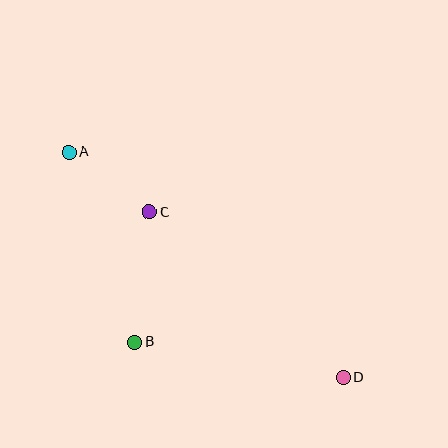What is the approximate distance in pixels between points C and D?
The distance between C and D is approximately 255 pixels.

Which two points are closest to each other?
Points A and C are closest to each other.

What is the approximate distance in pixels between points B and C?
The distance between B and C is approximately 131 pixels.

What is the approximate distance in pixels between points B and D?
The distance between B and D is approximately 212 pixels.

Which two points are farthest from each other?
Points A and D are farthest from each other.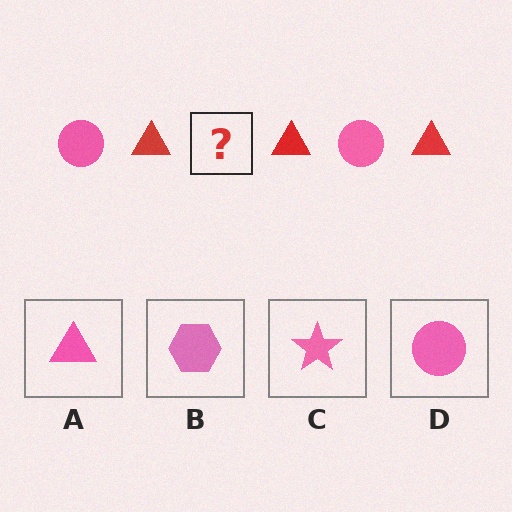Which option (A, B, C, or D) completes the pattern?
D.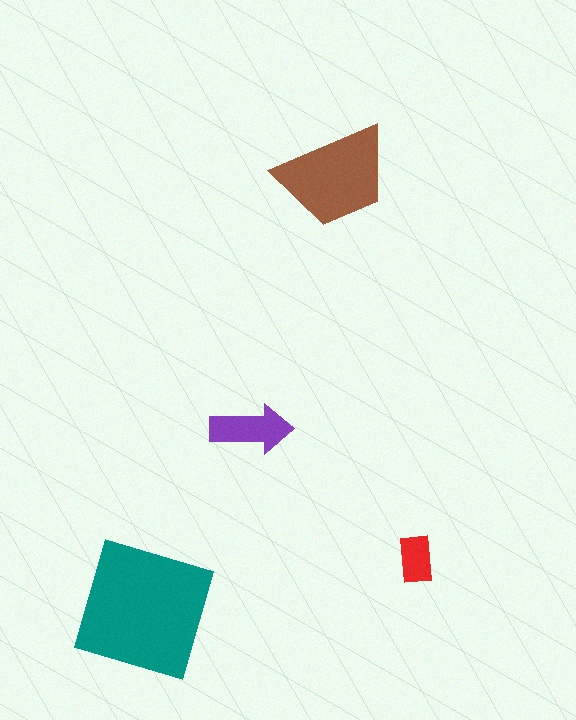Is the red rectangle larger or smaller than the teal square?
Smaller.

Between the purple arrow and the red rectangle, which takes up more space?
The purple arrow.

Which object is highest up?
The brown trapezoid is topmost.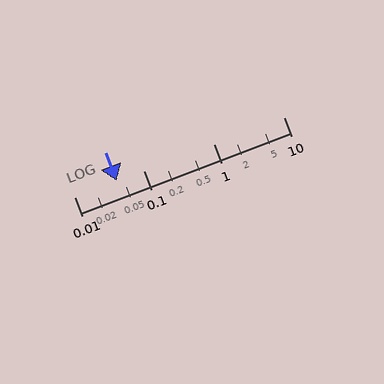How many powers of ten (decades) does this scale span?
The scale spans 3 decades, from 0.01 to 10.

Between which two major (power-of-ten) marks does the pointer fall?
The pointer is between 0.01 and 0.1.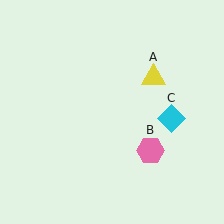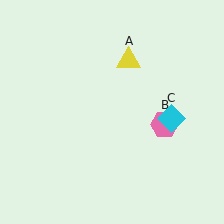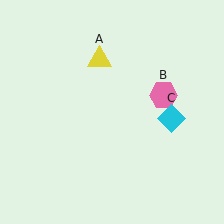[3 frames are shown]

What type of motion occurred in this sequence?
The yellow triangle (object A), pink hexagon (object B) rotated counterclockwise around the center of the scene.